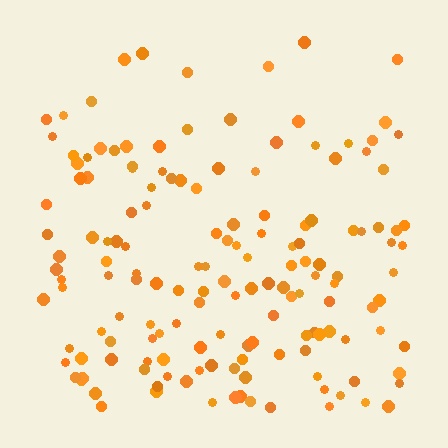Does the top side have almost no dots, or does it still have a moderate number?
Still a moderate number, just noticeably fewer than the bottom.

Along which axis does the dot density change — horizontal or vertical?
Vertical.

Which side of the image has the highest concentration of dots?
The bottom.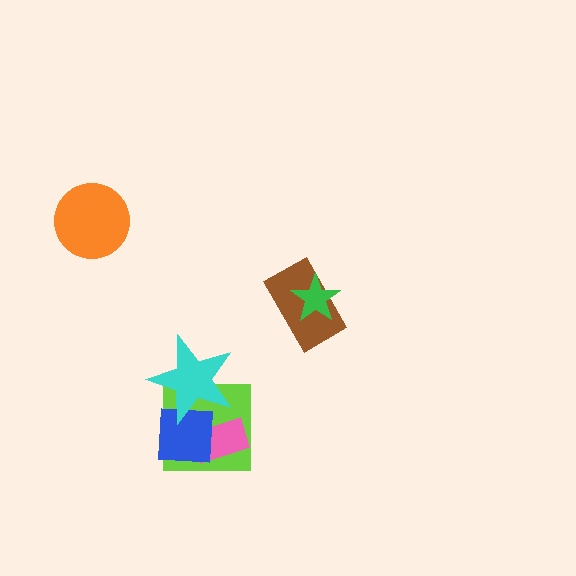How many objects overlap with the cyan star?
2 objects overlap with the cyan star.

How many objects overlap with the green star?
1 object overlaps with the green star.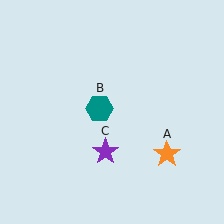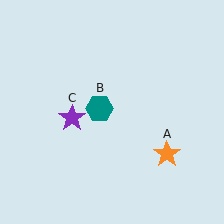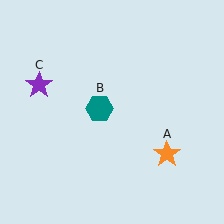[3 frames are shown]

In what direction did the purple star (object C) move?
The purple star (object C) moved up and to the left.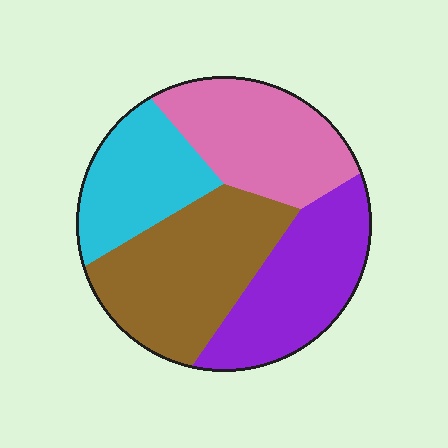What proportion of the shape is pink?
Pink covers roughly 25% of the shape.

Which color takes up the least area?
Cyan, at roughly 20%.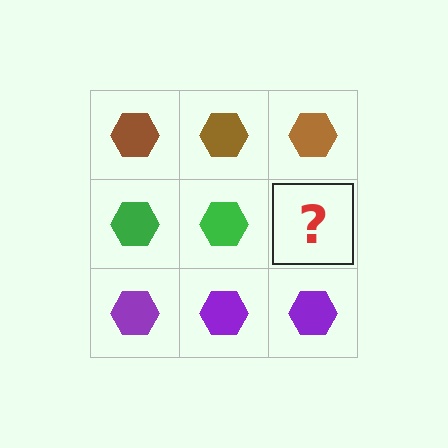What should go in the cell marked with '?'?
The missing cell should contain a green hexagon.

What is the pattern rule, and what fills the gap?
The rule is that each row has a consistent color. The gap should be filled with a green hexagon.